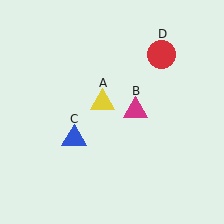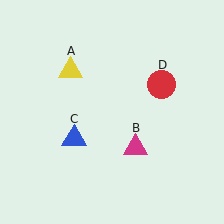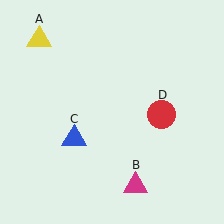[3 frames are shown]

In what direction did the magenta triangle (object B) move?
The magenta triangle (object B) moved down.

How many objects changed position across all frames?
3 objects changed position: yellow triangle (object A), magenta triangle (object B), red circle (object D).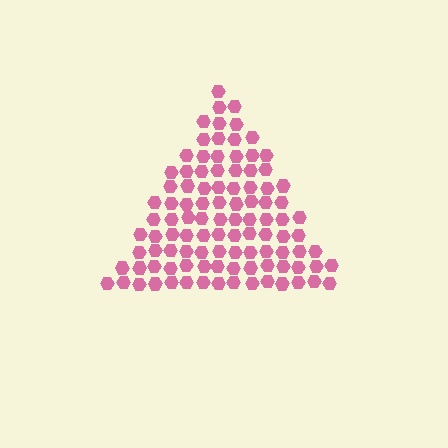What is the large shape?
The large shape is a triangle.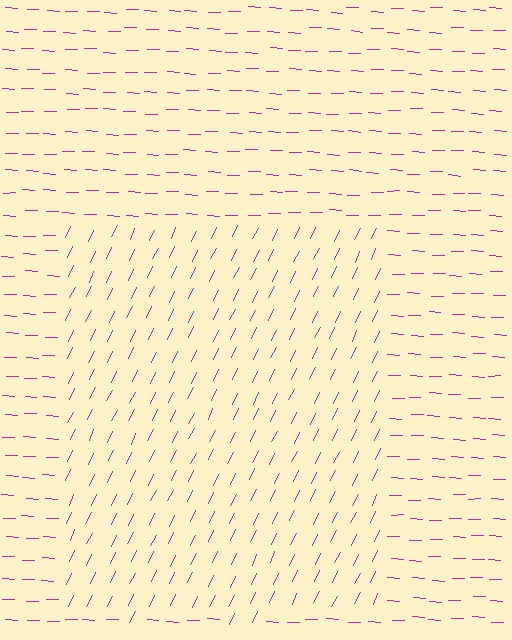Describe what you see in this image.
The image is filled with small magenta line segments. A rectangle region in the image has lines oriented differently from the surrounding lines, creating a visible texture boundary.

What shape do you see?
I see a rectangle.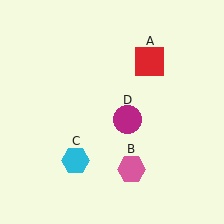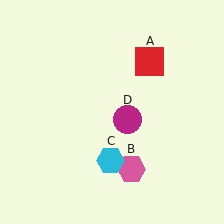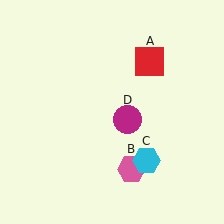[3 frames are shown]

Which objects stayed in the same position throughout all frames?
Red square (object A) and pink hexagon (object B) and magenta circle (object D) remained stationary.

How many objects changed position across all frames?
1 object changed position: cyan hexagon (object C).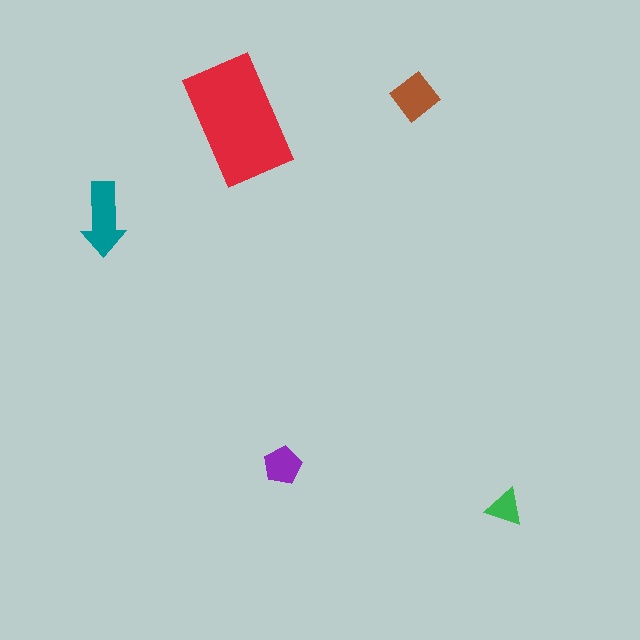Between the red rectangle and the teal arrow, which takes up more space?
The red rectangle.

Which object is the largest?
The red rectangle.